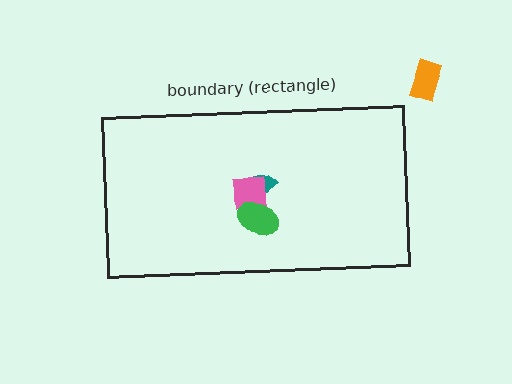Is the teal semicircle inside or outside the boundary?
Inside.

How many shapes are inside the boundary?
3 inside, 1 outside.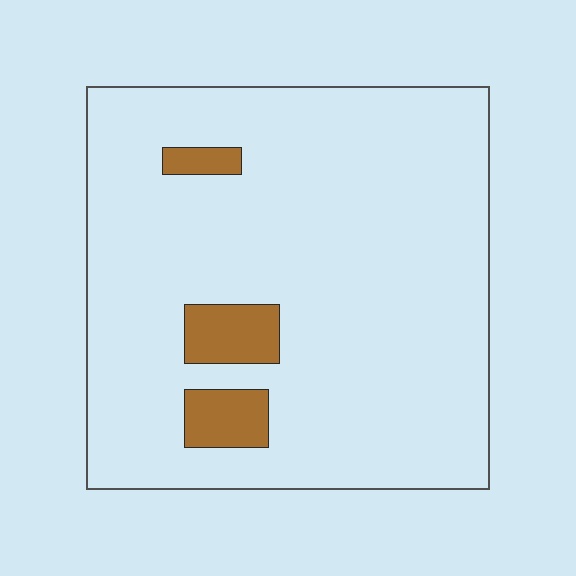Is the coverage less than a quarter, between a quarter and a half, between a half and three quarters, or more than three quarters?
Less than a quarter.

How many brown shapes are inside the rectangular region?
3.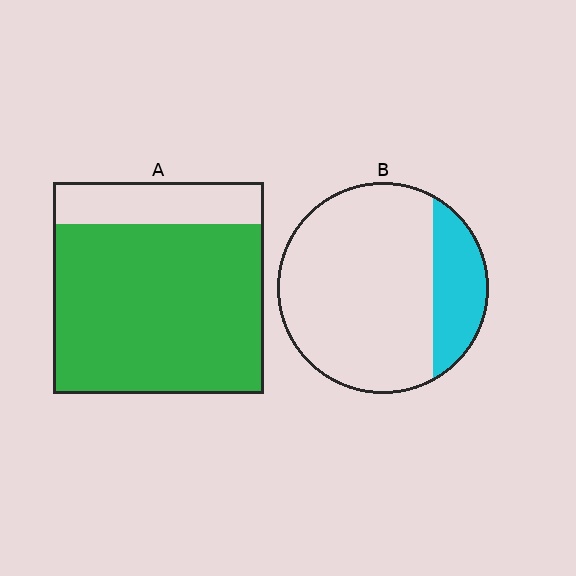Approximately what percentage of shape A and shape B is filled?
A is approximately 80% and B is approximately 20%.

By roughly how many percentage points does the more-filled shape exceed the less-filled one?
By roughly 60 percentage points (A over B).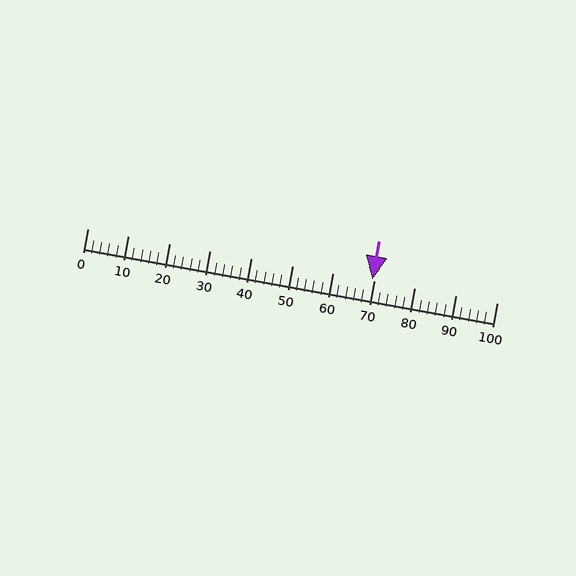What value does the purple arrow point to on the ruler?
The purple arrow points to approximately 70.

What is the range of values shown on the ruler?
The ruler shows values from 0 to 100.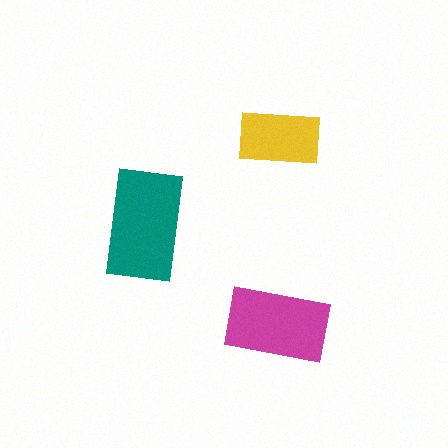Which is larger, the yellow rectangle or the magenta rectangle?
The magenta one.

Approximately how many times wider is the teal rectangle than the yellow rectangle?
About 1.5 times wider.